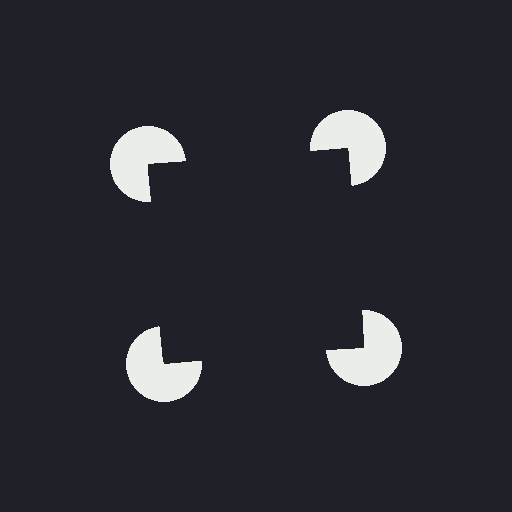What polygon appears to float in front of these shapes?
An illusory square — its edges are inferred from the aligned wedge cuts in the pac-man discs, not physically drawn.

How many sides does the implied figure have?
4 sides.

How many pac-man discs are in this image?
There are 4 — one at each vertex of the illusory square.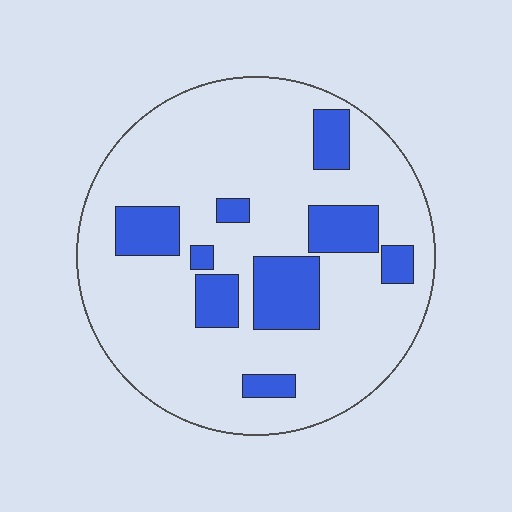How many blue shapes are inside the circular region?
9.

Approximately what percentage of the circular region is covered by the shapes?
Approximately 20%.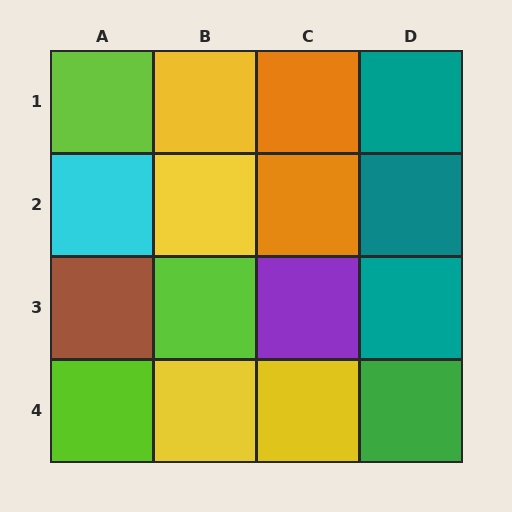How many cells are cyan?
1 cell is cyan.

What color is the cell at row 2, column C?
Orange.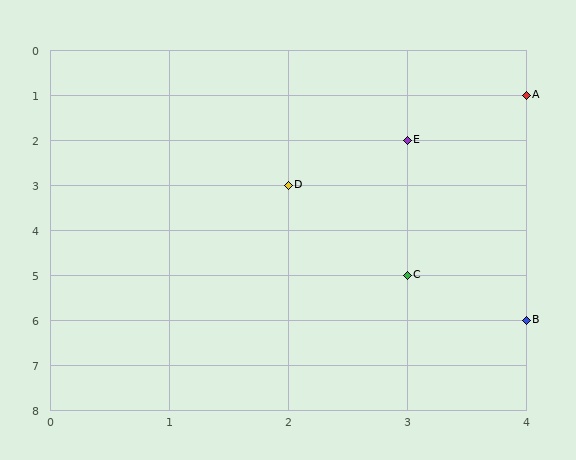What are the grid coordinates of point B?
Point B is at grid coordinates (4, 6).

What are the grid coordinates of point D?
Point D is at grid coordinates (2, 3).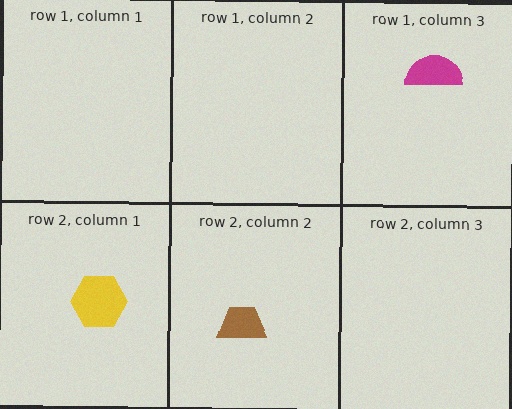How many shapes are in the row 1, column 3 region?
1.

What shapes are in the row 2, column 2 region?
The brown trapezoid.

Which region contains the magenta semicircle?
The row 1, column 3 region.